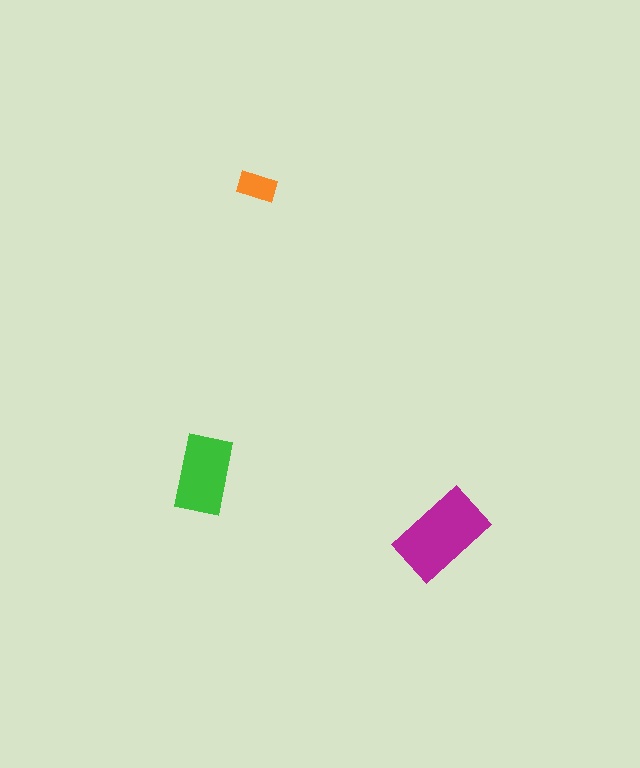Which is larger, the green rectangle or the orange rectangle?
The green one.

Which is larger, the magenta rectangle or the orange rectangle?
The magenta one.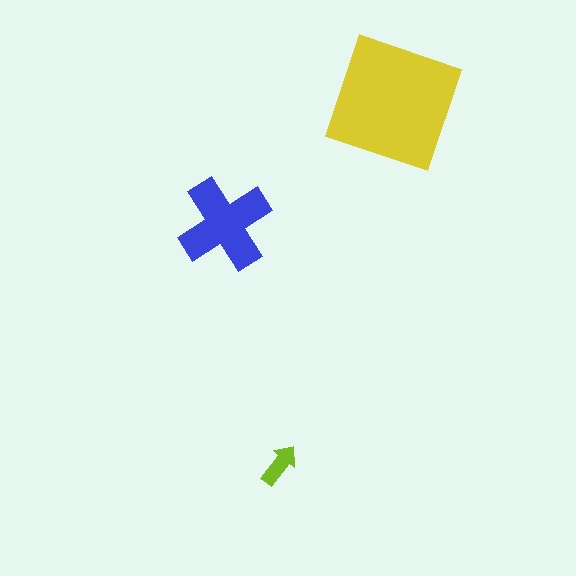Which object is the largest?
The yellow square.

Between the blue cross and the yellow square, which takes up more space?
The yellow square.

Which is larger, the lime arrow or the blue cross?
The blue cross.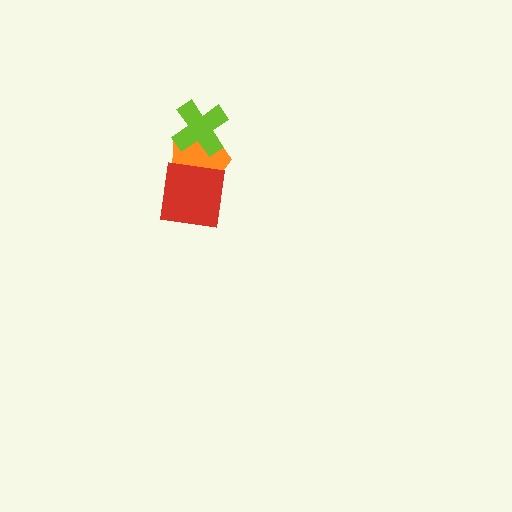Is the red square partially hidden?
No, no other shape covers it.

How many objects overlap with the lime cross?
1 object overlaps with the lime cross.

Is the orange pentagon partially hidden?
Yes, it is partially covered by another shape.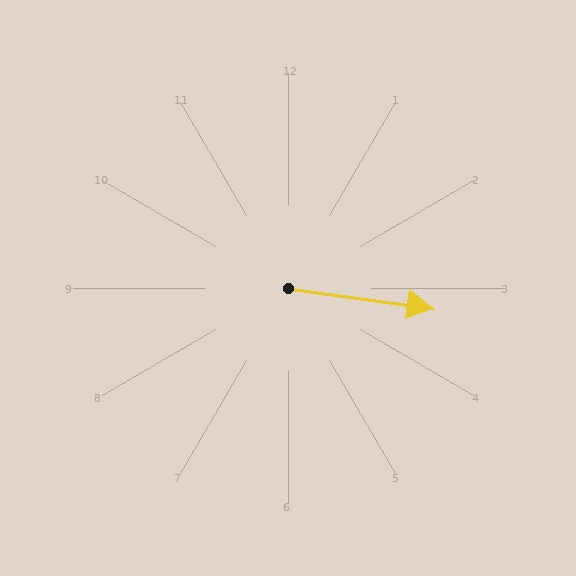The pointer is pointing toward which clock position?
Roughly 3 o'clock.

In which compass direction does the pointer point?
East.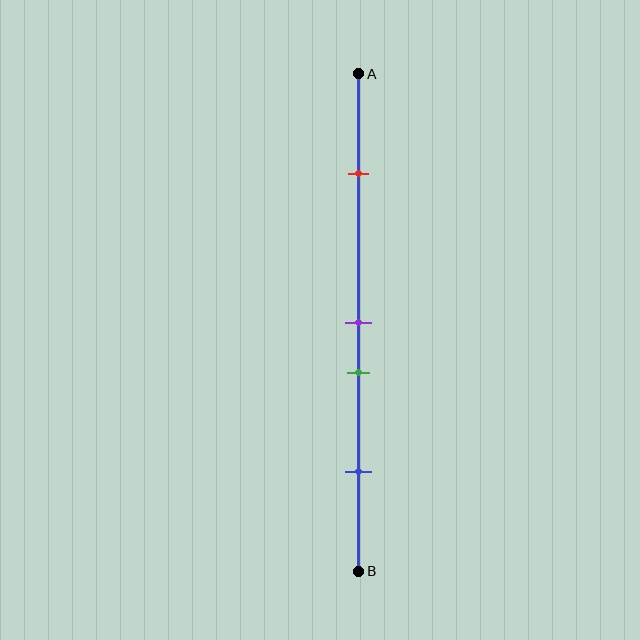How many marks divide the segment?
There are 4 marks dividing the segment.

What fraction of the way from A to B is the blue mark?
The blue mark is approximately 80% (0.8) of the way from A to B.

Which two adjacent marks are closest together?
The purple and green marks are the closest adjacent pair.